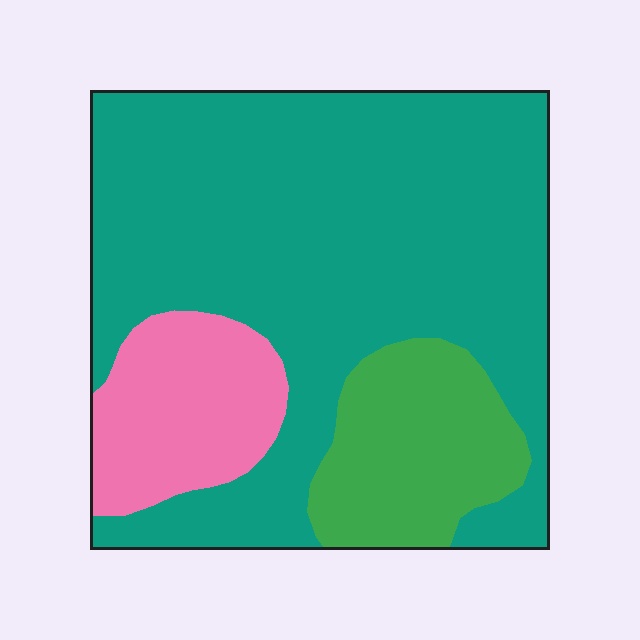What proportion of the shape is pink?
Pink covers roughly 15% of the shape.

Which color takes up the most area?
Teal, at roughly 70%.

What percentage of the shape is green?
Green covers roughly 15% of the shape.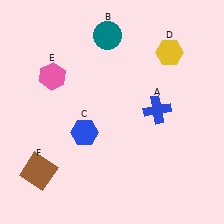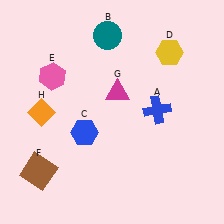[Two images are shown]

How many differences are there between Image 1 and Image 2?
There are 2 differences between the two images.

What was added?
A magenta triangle (G), an orange diamond (H) were added in Image 2.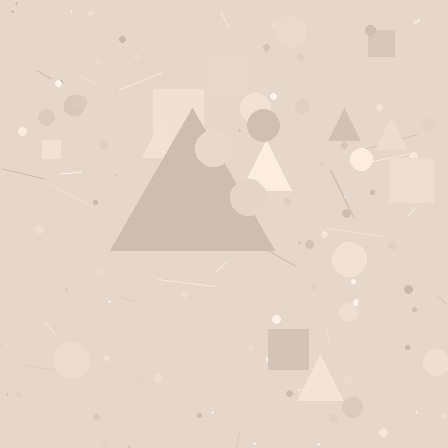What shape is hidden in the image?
A triangle is hidden in the image.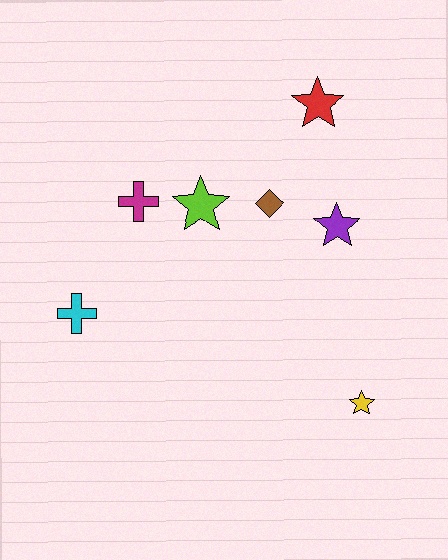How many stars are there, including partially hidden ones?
There are 4 stars.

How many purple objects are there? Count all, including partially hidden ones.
There is 1 purple object.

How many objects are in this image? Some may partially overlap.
There are 7 objects.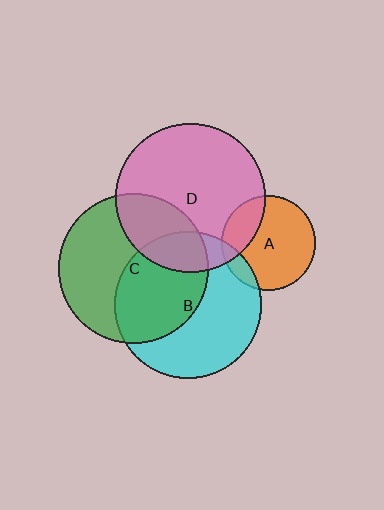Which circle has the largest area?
Circle C (green).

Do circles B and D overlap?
Yes.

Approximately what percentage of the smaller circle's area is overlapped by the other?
Approximately 15%.